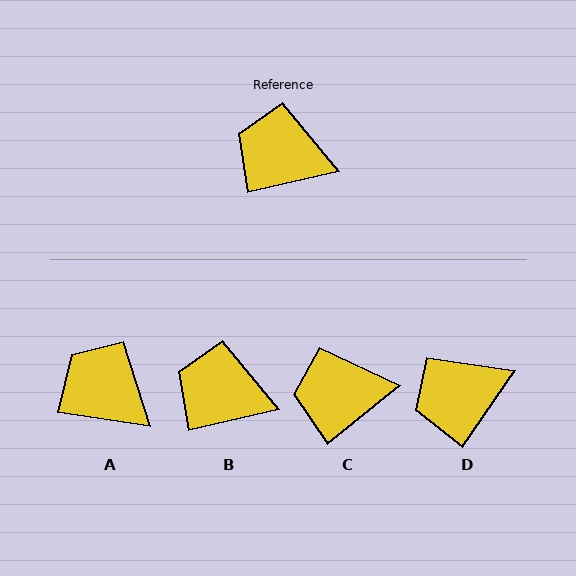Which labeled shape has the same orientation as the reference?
B.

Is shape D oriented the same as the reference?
No, it is off by about 43 degrees.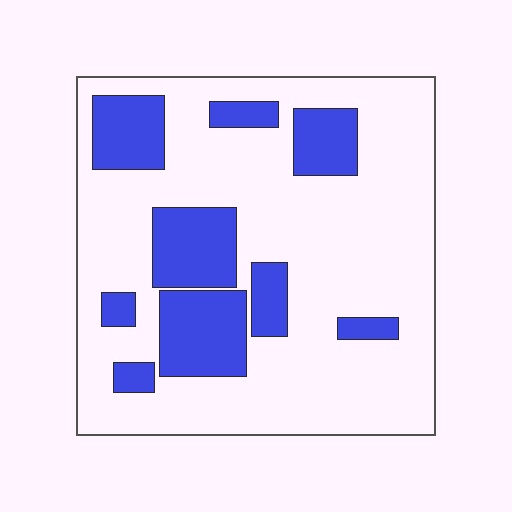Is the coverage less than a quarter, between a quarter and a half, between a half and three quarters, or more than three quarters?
Between a quarter and a half.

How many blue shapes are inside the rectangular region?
9.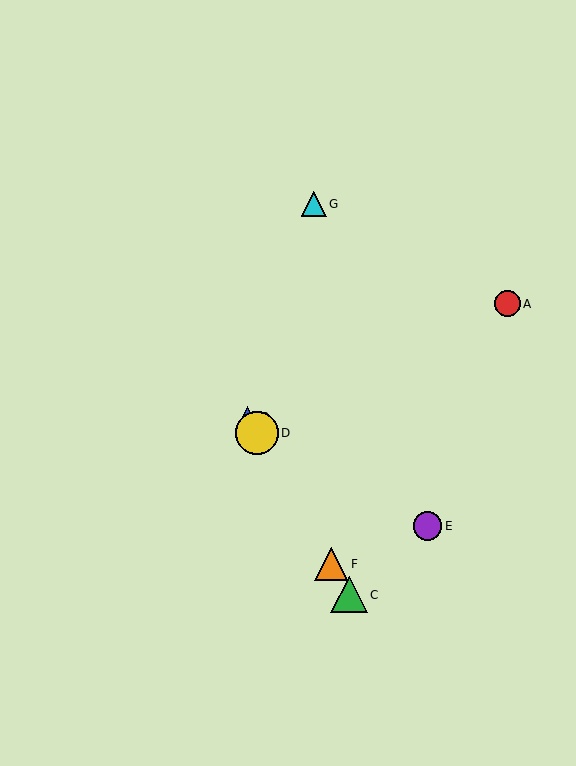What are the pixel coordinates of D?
Object D is at (257, 433).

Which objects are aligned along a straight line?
Objects B, C, D, F are aligned along a straight line.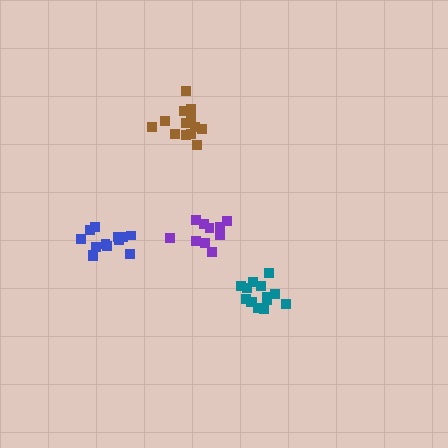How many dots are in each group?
Group 1: 14 dots, Group 2: 10 dots, Group 3: 13 dots, Group 4: 13 dots (50 total).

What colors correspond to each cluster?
The clusters are colored: teal, purple, brown, blue.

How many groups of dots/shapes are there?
There are 4 groups.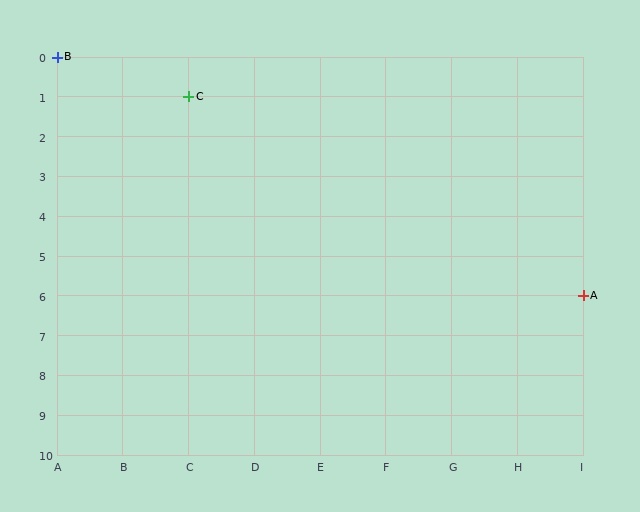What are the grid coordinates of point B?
Point B is at grid coordinates (A, 0).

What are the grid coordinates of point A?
Point A is at grid coordinates (I, 6).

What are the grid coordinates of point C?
Point C is at grid coordinates (C, 1).